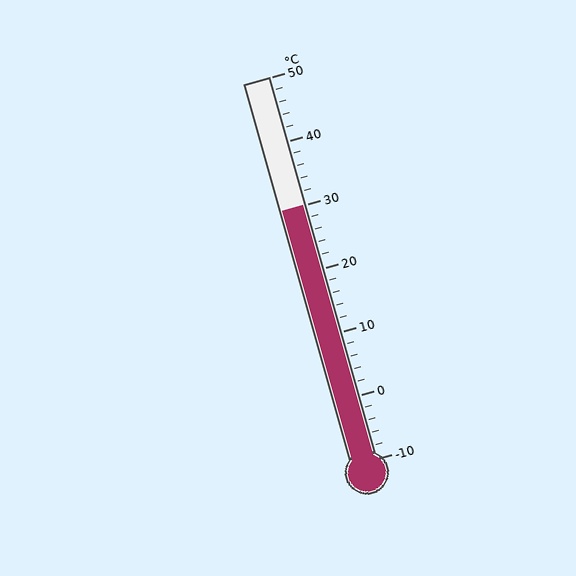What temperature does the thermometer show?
The thermometer shows approximately 30°C.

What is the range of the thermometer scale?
The thermometer scale ranges from -10°C to 50°C.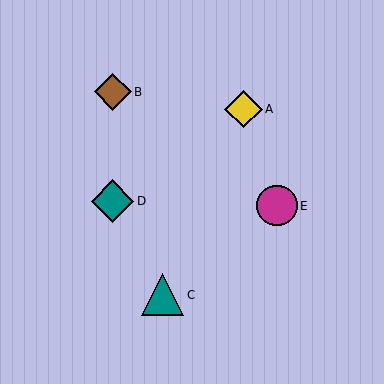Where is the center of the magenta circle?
The center of the magenta circle is at (277, 206).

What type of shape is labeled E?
Shape E is a magenta circle.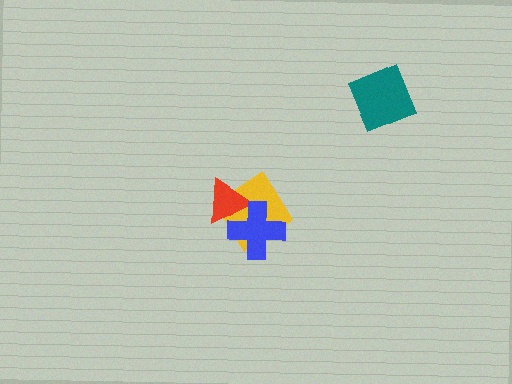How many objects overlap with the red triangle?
2 objects overlap with the red triangle.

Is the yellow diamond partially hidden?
Yes, it is partially covered by another shape.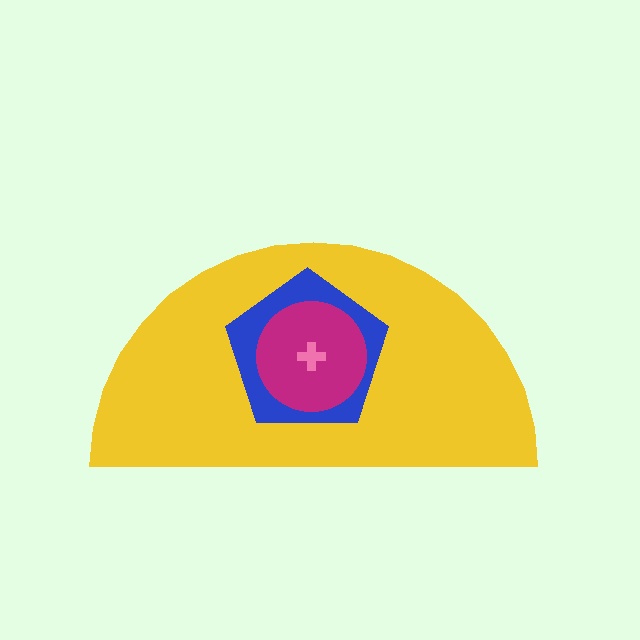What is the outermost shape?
The yellow semicircle.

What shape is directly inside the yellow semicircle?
The blue pentagon.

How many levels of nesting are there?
4.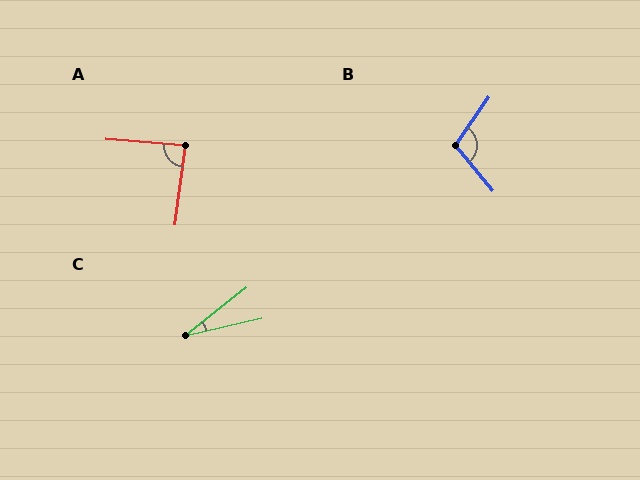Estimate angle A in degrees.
Approximately 88 degrees.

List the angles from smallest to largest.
C (25°), A (88°), B (105°).